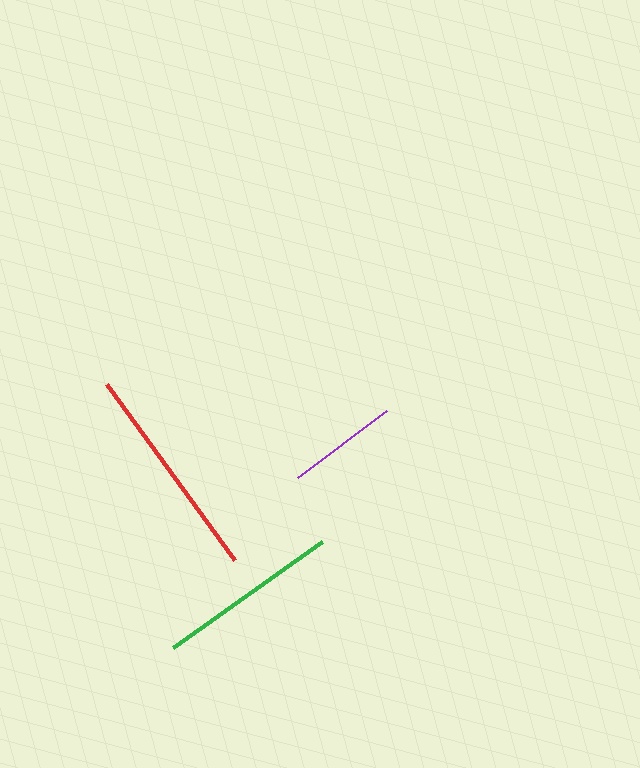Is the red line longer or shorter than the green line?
The red line is longer than the green line.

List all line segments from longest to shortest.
From longest to shortest: red, green, purple.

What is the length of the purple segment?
The purple segment is approximately 111 pixels long.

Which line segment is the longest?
The red line is the longest at approximately 218 pixels.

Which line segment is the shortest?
The purple line is the shortest at approximately 111 pixels.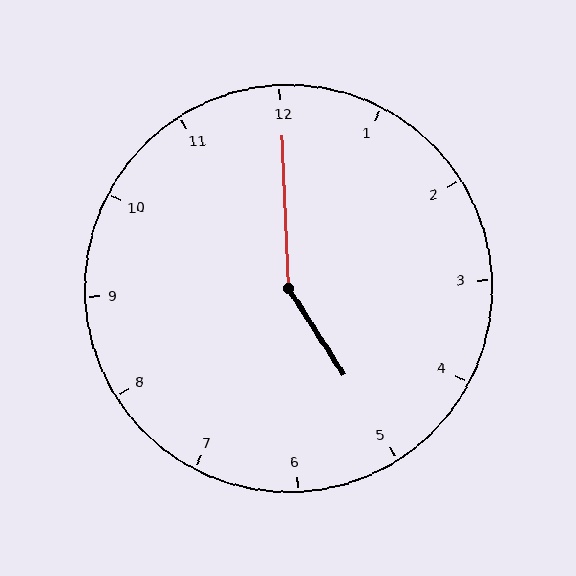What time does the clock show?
5:00.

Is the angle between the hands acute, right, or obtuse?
It is obtuse.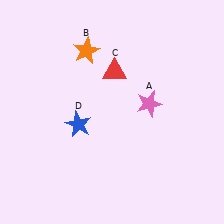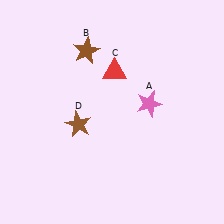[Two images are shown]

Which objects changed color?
B changed from orange to brown. D changed from blue to brown.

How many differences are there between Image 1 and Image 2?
There are 2 differences between the two images.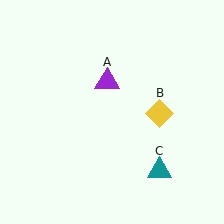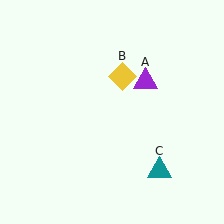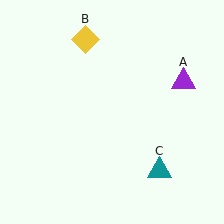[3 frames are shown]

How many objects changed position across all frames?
2 objects changed position: purple triangle (object A), yellow diamond (object B).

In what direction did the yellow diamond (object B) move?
The yellow diamond (object B) moved up and to the left.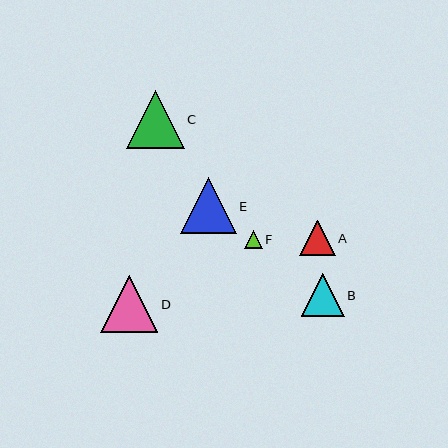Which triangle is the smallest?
Triangle F is the smallest with a size of approximately 18 pixels.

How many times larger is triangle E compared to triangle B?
Triangle E is approximately 1.3 times the size of triangle B.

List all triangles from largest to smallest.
From largest to smallest: C, D, E, B, A, F.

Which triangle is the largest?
Triangle C is the largest with a size of approximately 58 pixels.